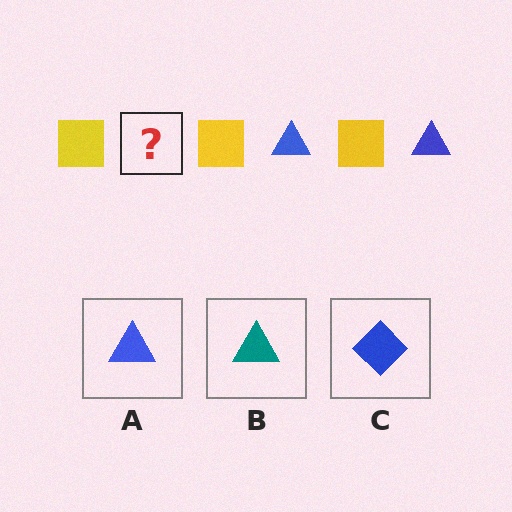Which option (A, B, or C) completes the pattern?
A.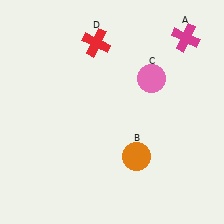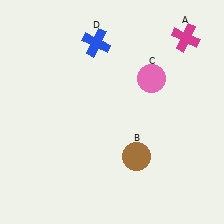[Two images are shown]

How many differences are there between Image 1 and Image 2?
There are 2 differences between the two images.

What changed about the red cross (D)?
In Image 1, D is red. In Image 2, it changed to blue.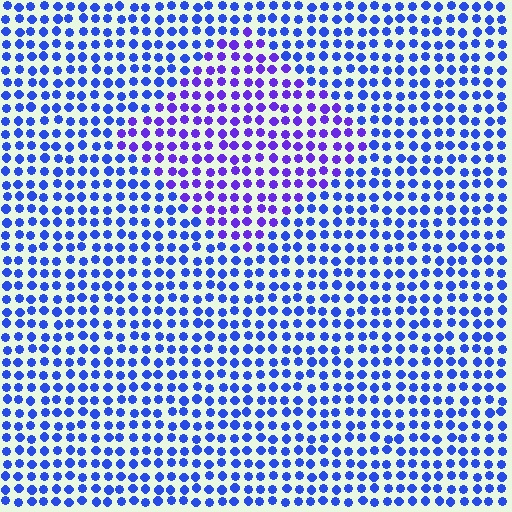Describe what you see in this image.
The image is filled with small blue elements in a uniform arrangement. A diamond-shaped region is visible where the elements are tinted to a slightly different hue, forming a subtle color boundary.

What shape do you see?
I see a diamond.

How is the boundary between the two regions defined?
The boundary is defined purely by a slight shift in hue (about 32 degrees). Spacing, size, and orientation are identical on both sides.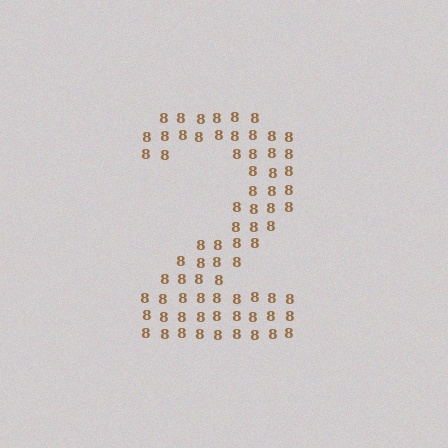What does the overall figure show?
The overall figure shows the digit 2.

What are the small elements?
The small elements are digit 8's.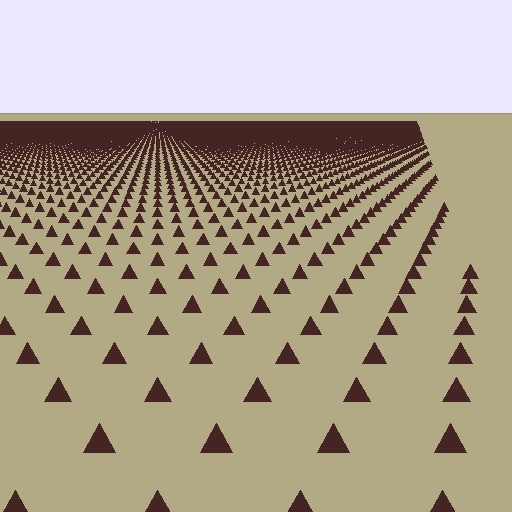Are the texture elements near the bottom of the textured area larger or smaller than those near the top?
Larger. Near the bottom, elements are closer to the viewer and appear at a bigger on-screen size.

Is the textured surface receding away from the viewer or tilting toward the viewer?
The surface is receding away from the viewer. Texture elements get smaller and denser toward the top.